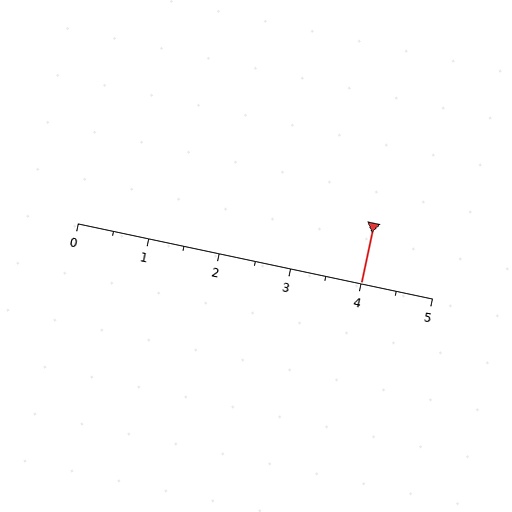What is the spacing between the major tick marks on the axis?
The major ticks are spaced 1 apart.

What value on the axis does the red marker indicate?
The marker indicates approximately 4.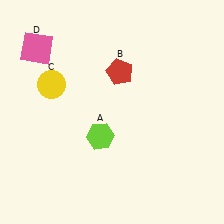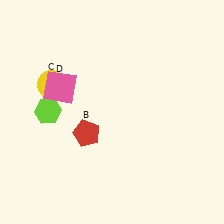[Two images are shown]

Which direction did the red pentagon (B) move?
The red pentagon (B) moved down.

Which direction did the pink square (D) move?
The pink square (D) moved down.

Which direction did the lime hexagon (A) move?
The lime hexagon (A) moved left.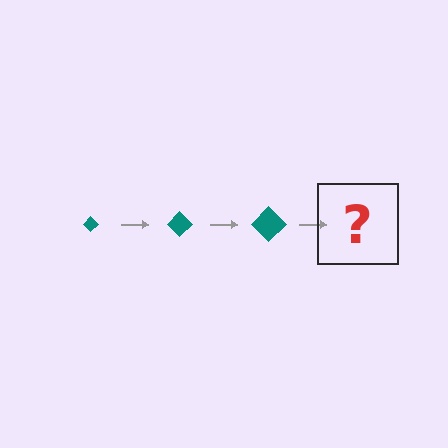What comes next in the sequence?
The next element should be a teal diamond, larger than the previous one.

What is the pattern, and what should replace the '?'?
The pattern is that the diamond gets progressively larger each step. The '?' should be a teal diamond, larger than the previous one.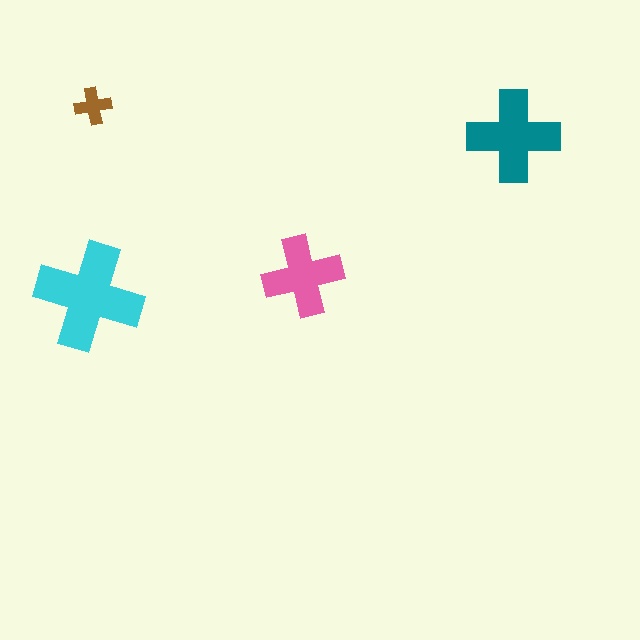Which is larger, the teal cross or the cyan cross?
The cyan one.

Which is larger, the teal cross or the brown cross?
The teal one.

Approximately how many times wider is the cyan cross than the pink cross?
About 1.5 times wider.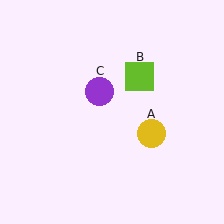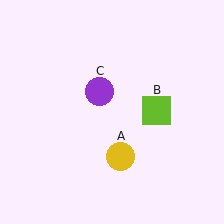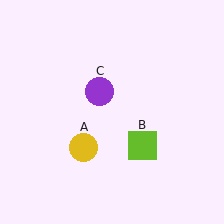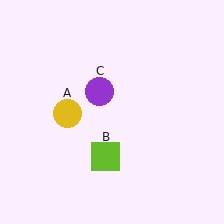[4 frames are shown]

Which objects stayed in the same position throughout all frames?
Purple circle (object C) remained stationary.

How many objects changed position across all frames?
2 objects changed position: yellow circle (object A), lime square (object B).